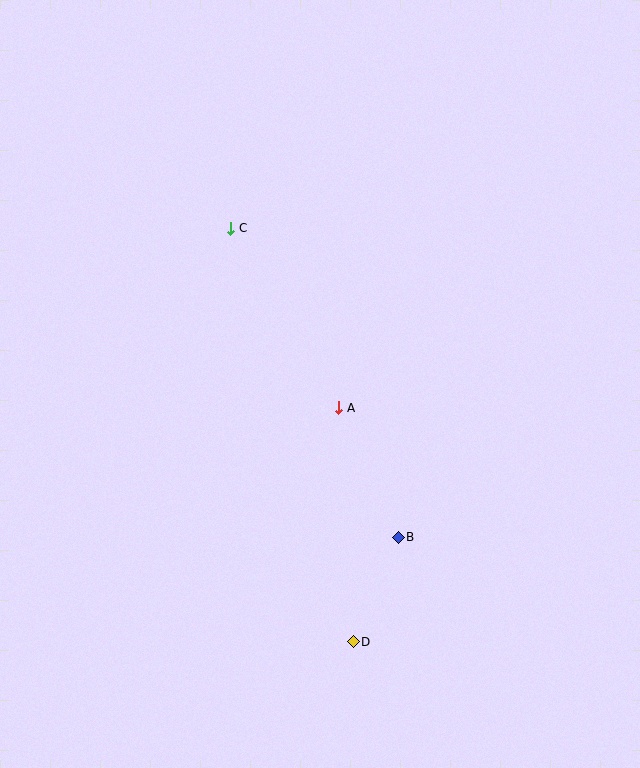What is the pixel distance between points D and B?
The distance between D and B is 114 pixels.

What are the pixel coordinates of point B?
Point B is at (398, 537).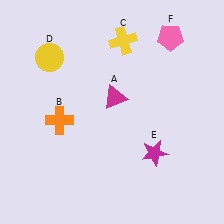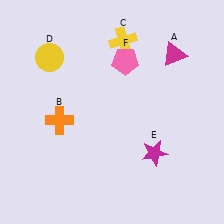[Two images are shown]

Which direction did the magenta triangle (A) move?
The magenta triangle (A) moved right.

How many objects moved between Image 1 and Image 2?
2 objects moved between the two images.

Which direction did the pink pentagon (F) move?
The pink pentagon (F) moved left.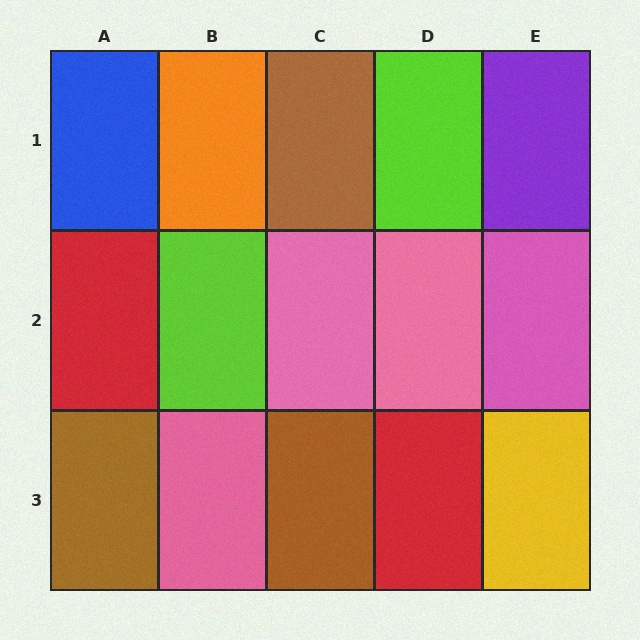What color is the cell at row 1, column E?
Purple.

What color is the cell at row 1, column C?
Brown.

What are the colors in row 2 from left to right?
Red, lime, pink, pink, pink.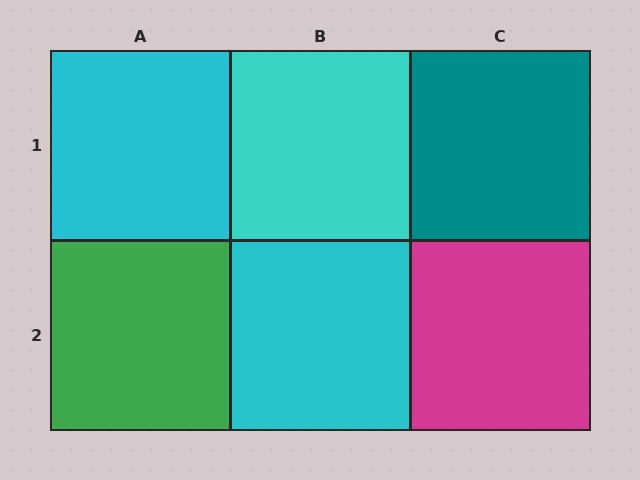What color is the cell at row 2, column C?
Magenta.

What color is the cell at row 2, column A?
Green.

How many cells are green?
1 cell is green.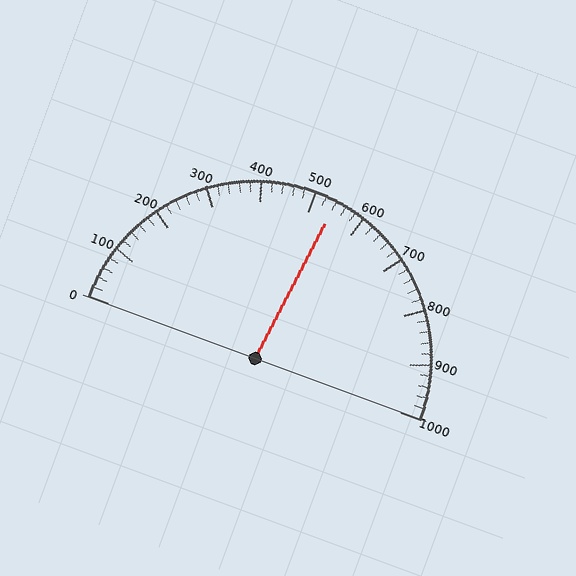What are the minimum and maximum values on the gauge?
The gauge ranges from 0 to 1000.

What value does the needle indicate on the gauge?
The needle indicates approximately 540.